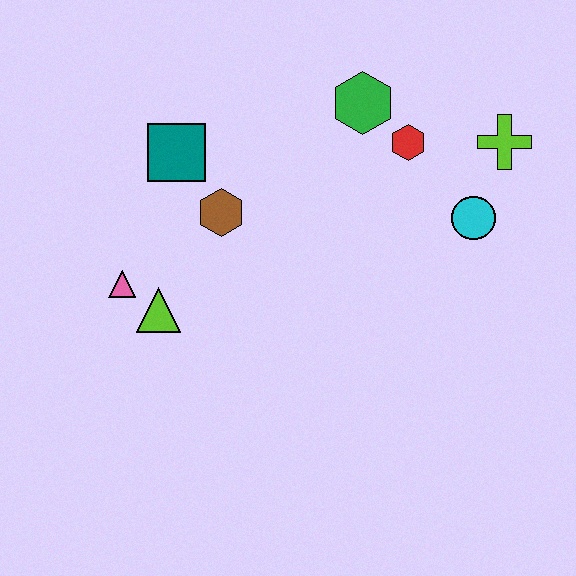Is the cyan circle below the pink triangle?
No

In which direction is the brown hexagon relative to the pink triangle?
The brown hexagon is to the right of the pink triangle.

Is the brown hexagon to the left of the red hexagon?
Yes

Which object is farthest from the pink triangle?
The lime cross is farthest from the pink triangle.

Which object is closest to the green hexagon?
The red hexagon is closest to the green hexagon.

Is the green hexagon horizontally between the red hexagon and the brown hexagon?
Yes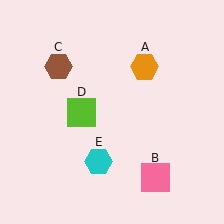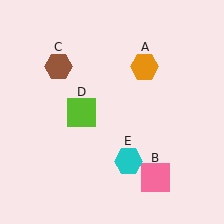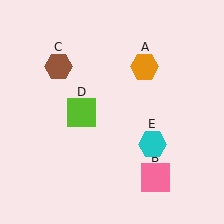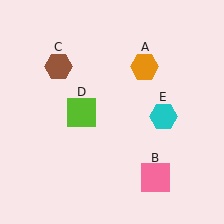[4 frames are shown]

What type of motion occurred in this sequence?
The cyan hexagon (object E) rotated counterclockwise around the center of the scene.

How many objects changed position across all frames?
1 object changed position: cyan hexagon (object E).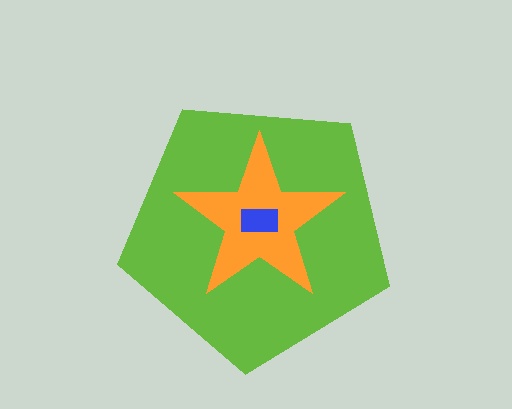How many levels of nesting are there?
3.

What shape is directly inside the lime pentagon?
The orange star.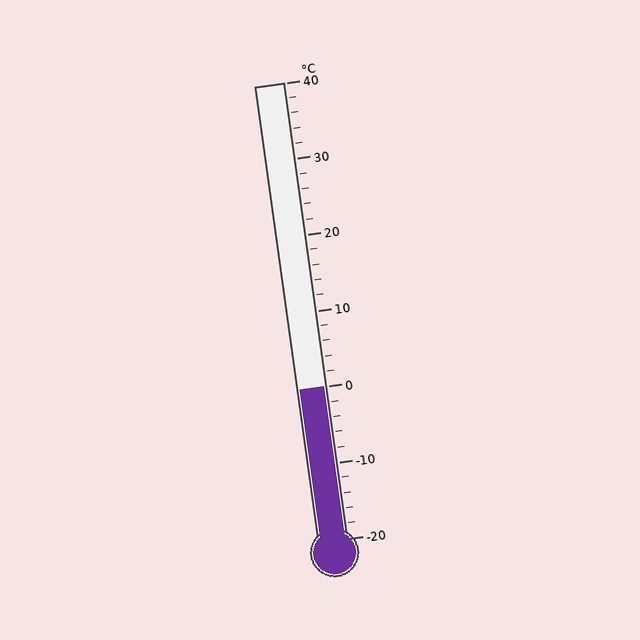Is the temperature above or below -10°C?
The temperature is above -10°C.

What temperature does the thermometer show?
The thermometer shows approximately 0°C.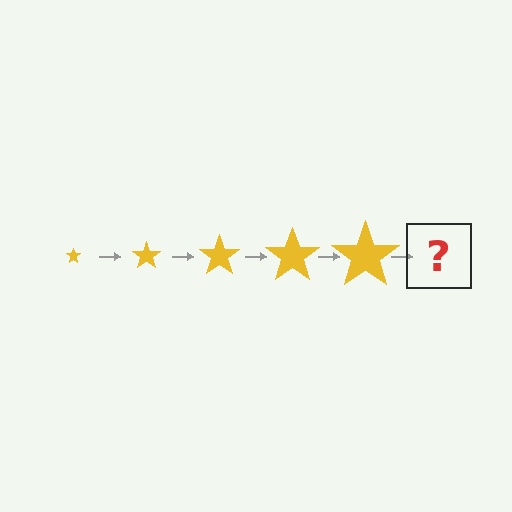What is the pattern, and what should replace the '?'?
The pattern is that the star gets progressively larger each step. The '?' should be a yellow star, larger than the previous one.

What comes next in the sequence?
The next element should be a yellow star, larger than the previous one.